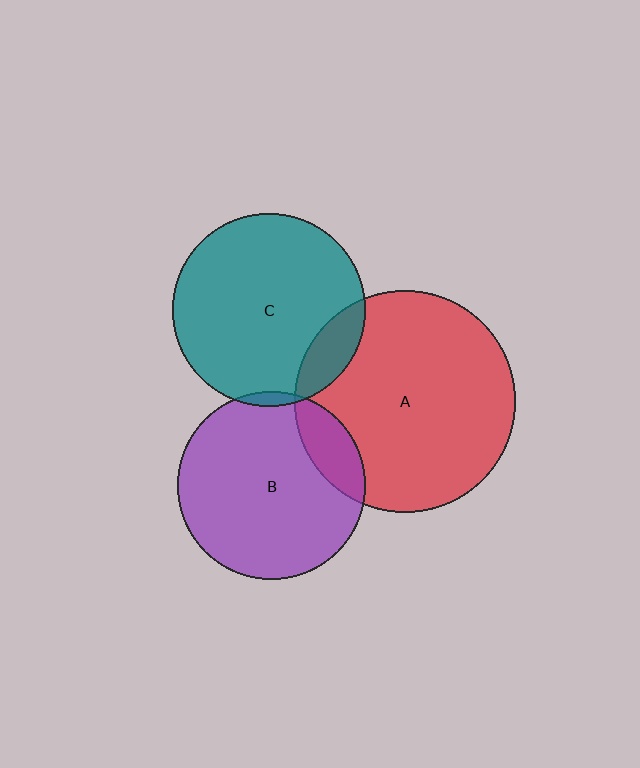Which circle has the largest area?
Circle A (red).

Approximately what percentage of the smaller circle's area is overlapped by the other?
Approximately 15%.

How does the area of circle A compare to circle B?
Approximately 1.4 times.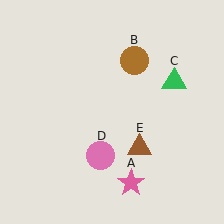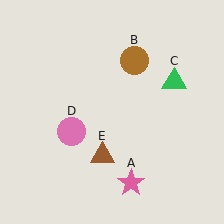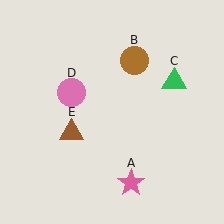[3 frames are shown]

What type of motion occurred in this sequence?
The pink circle (object D), brown triangle (object E) rotated clockwise around the center of the scene.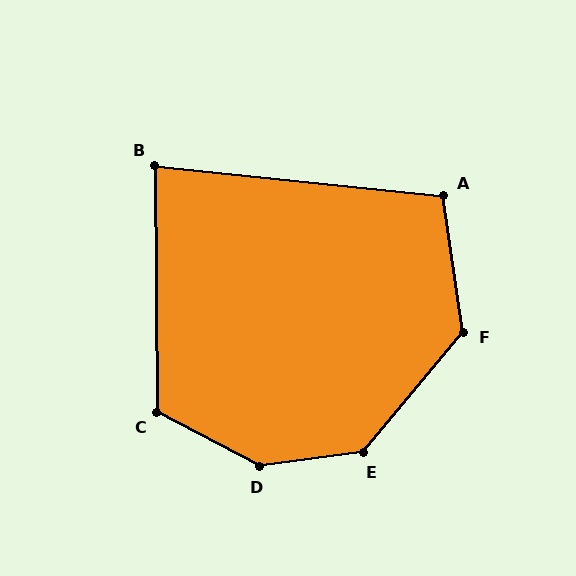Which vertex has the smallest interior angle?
B, at approximately 84 degrees.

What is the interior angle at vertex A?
Approximately 104 degrees (obtuse).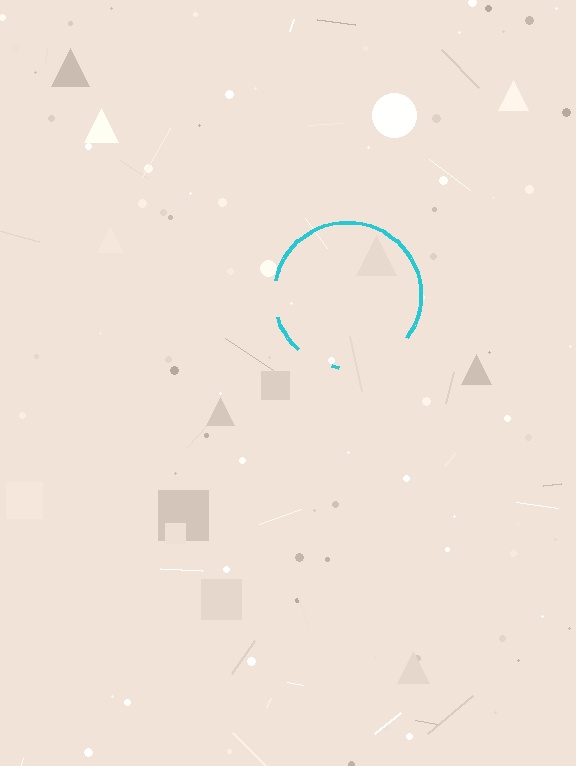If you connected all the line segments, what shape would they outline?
They would outline a circle.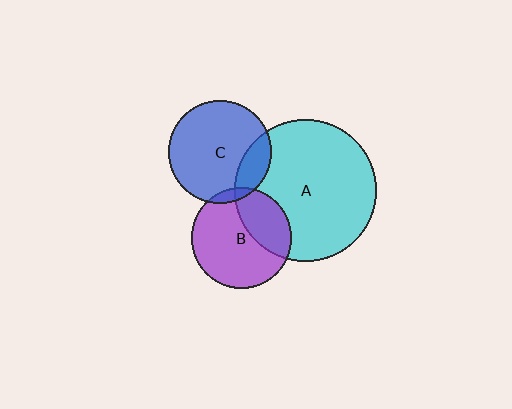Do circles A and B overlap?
Yes.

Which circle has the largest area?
Circle A (cyan).